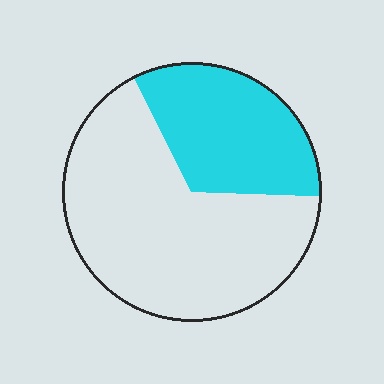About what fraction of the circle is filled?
About one third (1/3).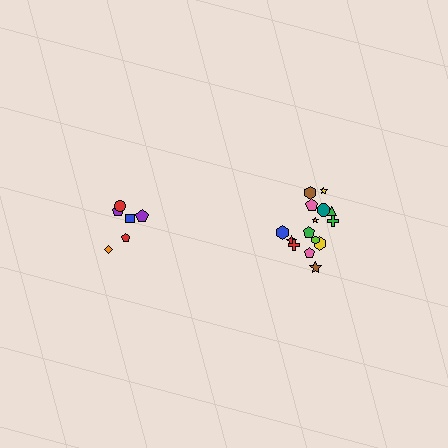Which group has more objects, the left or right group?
The right group.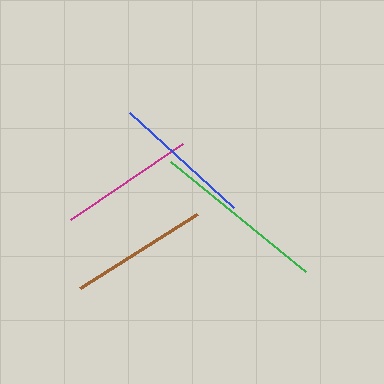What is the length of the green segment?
The green segment is approximately 173 pixels long.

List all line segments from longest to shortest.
From longest to shortest: green, blue, brown, magenta.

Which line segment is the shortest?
The magenta line is the shortest at approximately 135 pixels.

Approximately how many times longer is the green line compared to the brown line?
The green line is approximately 1.2 times the length of the brown line.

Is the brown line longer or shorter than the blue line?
The blue line is longer than the brown line.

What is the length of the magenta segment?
The magenta segment is approximately 135 pixels long.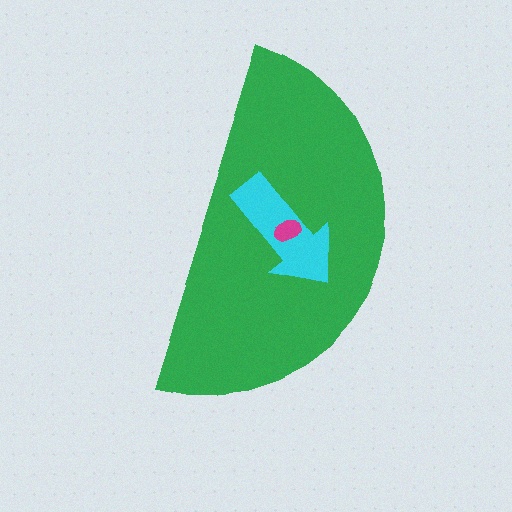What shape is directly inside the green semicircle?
The cyan arrow.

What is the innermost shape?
The magenta ellipse.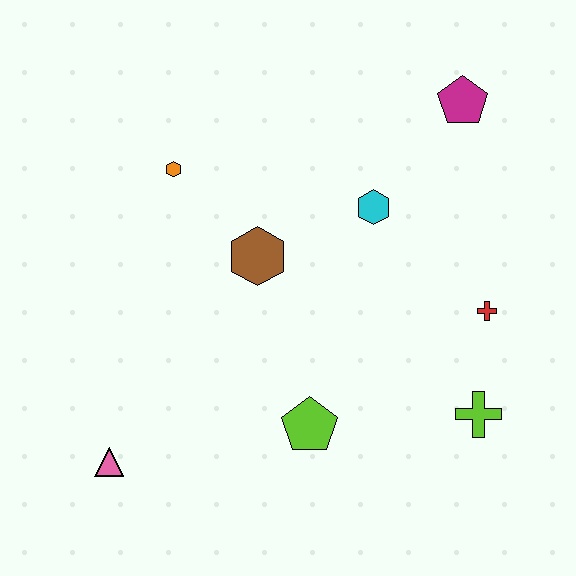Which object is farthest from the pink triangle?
The magenta pentagon is farthest from the pink triangle.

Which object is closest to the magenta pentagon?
The cyan hexagon is closest to the magenta pentagon.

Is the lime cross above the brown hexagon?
No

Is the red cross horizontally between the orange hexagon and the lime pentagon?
No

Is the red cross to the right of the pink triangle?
Yes